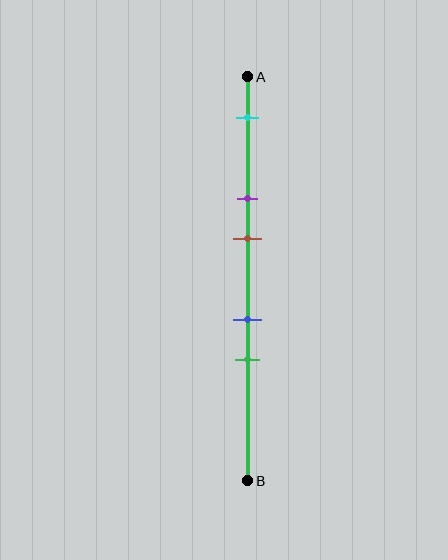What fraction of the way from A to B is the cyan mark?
The cyan mark is approximately 10% (0.1) of the way from A to B.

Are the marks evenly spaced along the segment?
No, the marks are not evenly spaced.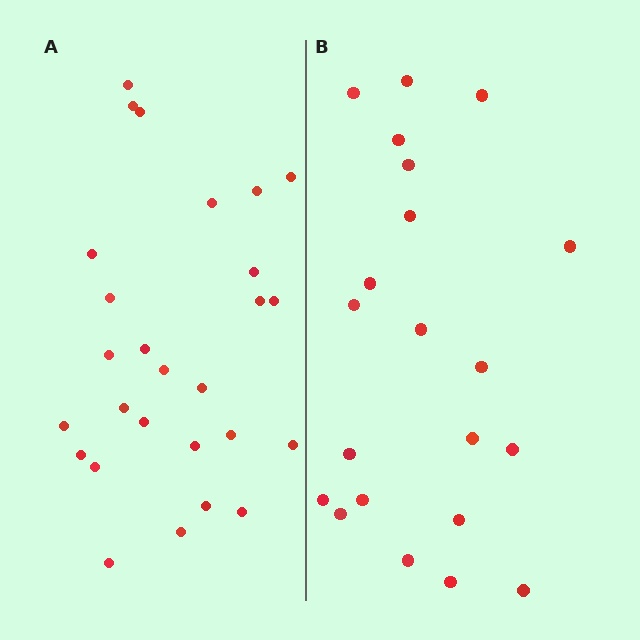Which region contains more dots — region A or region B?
Region A (the left region) has more dots.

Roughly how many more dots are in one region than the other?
Region A has about 6 more dots than region B.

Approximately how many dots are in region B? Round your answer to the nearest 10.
About 20 dots. (The exact count is 21, which rounds to 20.)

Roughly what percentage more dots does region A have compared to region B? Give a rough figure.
About 30% more.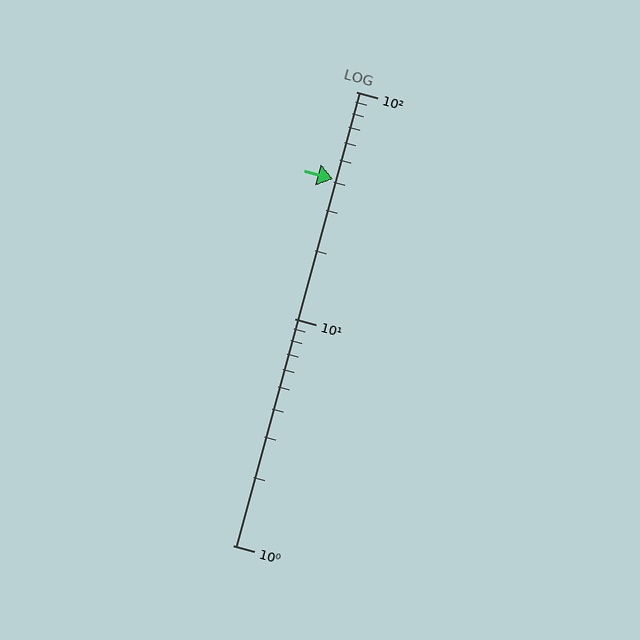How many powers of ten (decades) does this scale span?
The scale spans 2 decades, from 1 to 100.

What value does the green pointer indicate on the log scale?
The pointer indicates approximately 41.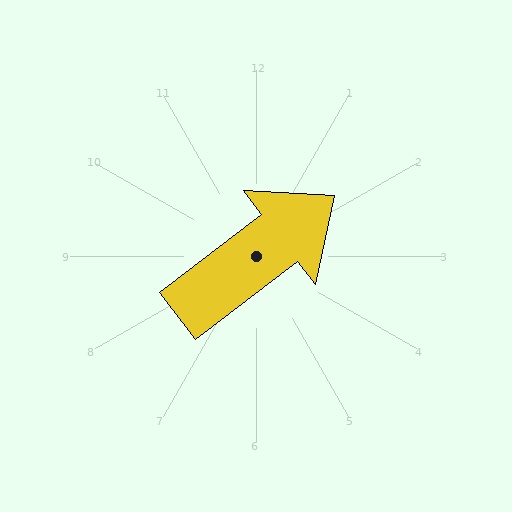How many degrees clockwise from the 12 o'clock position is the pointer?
Approximately 52 degrees.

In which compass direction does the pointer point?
Northeast.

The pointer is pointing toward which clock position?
Roughly 2 o'clock.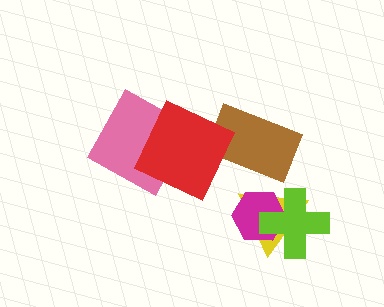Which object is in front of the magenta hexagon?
The lime cross is in front of the magenta hexagon.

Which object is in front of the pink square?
The red square is in front of the pink square.